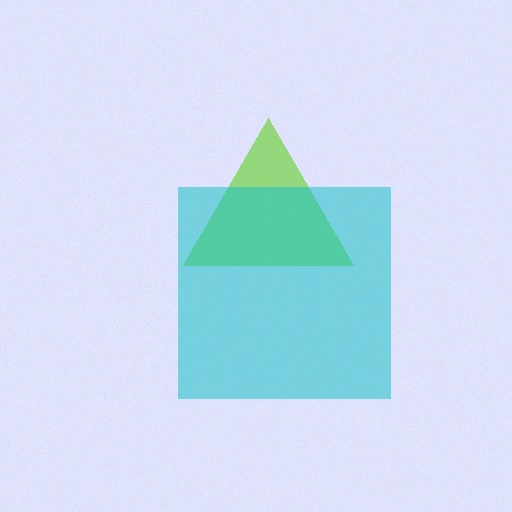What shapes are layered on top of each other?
The layered shapes are: a lime triangle, a cyan square.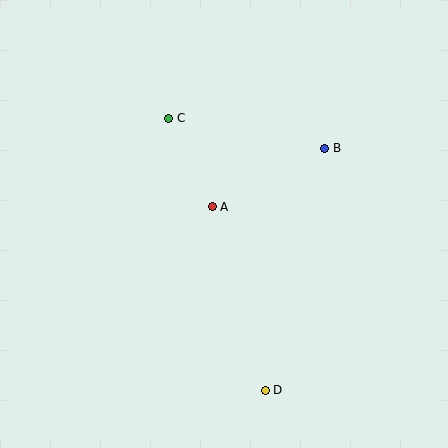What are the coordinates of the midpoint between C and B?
The midpoint between C and B is at (247, 133).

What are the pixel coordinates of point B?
Point B is at (325, 148).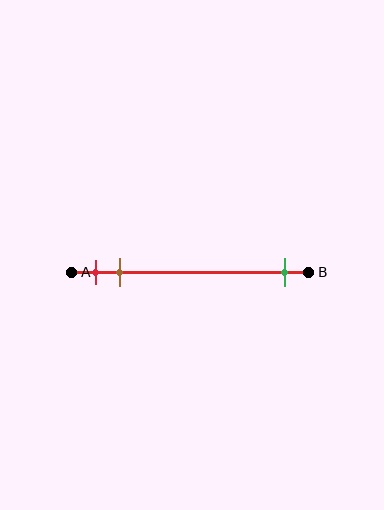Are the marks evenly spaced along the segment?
No, the marks are not evenly spaced.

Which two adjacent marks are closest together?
The red and brown marks are the closest adjacent pair.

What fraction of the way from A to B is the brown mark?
The brown mark is approximately 20% (0.2) of the way from A to B.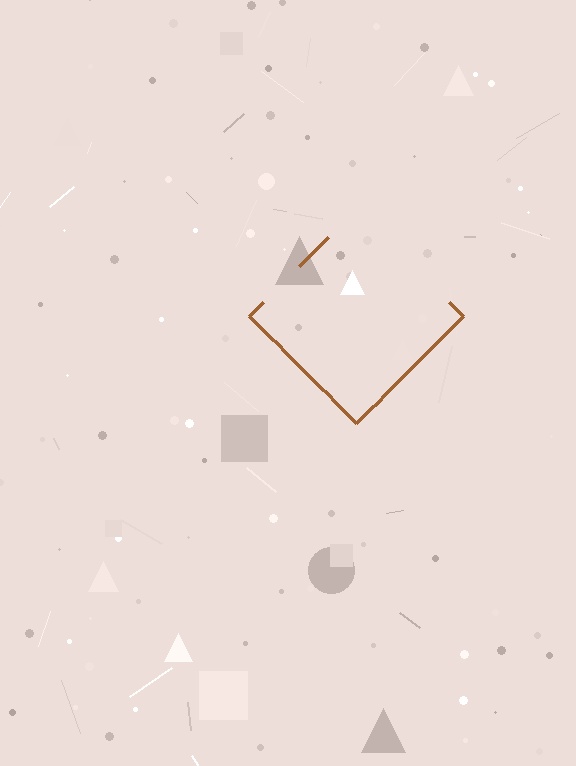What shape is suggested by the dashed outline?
The dashed outline suggests a diamond.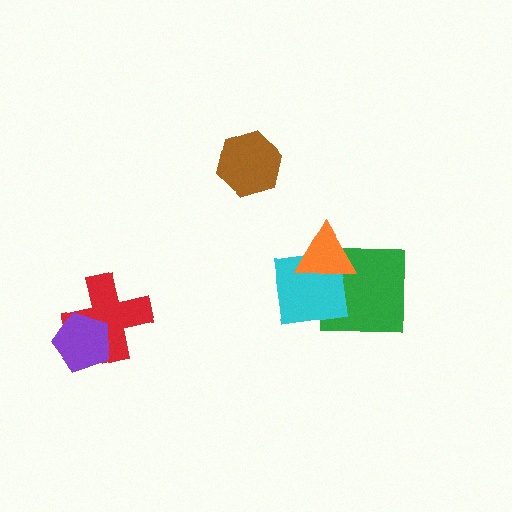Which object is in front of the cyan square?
The orange triangle is in front of the cyan square.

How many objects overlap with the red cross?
1 object overlaps with the red cross.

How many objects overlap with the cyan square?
2 objects overlap with the cyan square.